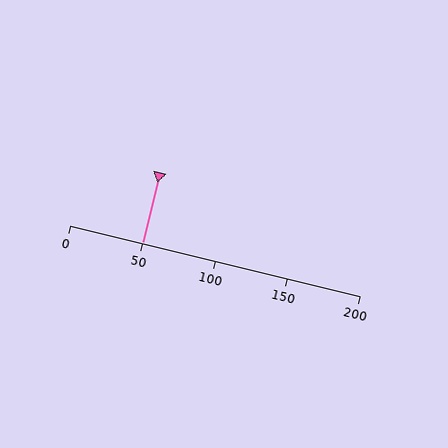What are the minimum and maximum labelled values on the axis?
The axis runs from 0 to 200.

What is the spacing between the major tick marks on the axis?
The major ticks are spaced 50 apart.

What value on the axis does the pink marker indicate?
The marker indicates approximately 50.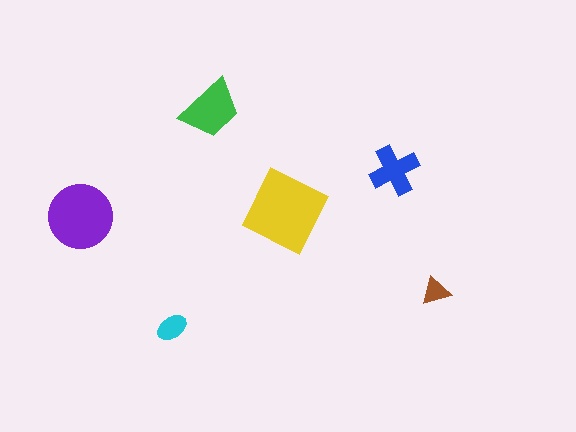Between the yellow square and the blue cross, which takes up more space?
The yellow square.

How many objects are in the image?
There are 6 objects in the image.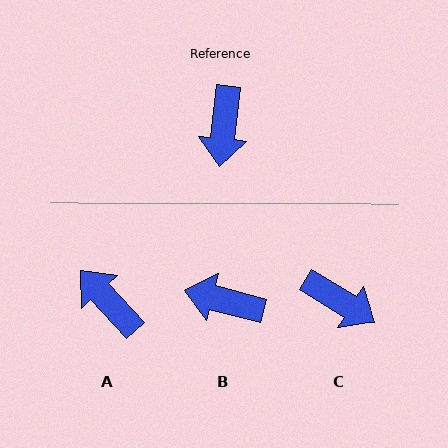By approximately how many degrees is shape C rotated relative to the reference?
Approximately 65 degrees counter-clockwise.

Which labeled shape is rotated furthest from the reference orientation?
A, about 131 degrees away.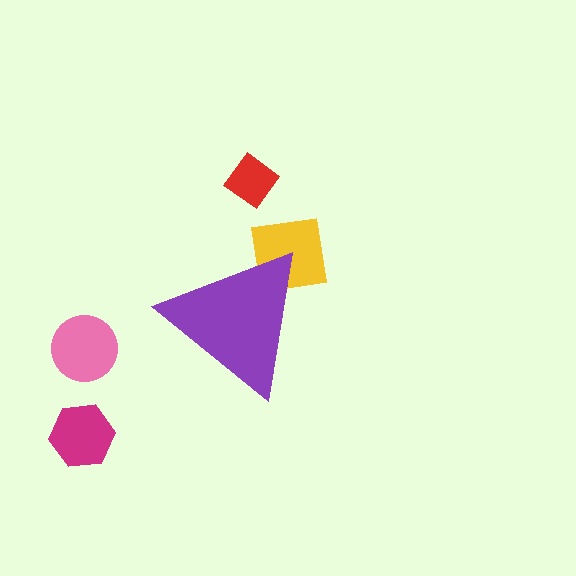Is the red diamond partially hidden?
No, the red diamond is fully visible.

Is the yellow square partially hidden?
Yes, the yellow square is partially hidden behind the purple triangle.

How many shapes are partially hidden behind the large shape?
1 shape is partially hidden.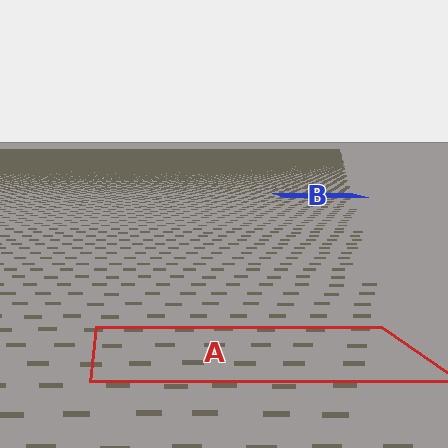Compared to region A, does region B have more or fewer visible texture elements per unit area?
Region B has more texture elements per unit area — they are packed more densely because it is farther away.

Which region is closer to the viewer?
Region A is closer. The texture elements there are larger and more spread out.